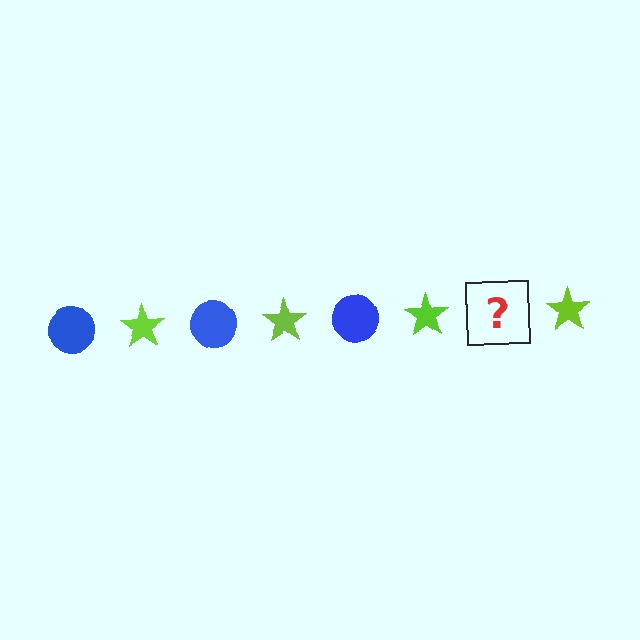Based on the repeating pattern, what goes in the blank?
The blank should be a blue circle.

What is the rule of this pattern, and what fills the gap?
The rule is that the pattern alternates between blue circle and lime star. The gap should be filled with a blue circle.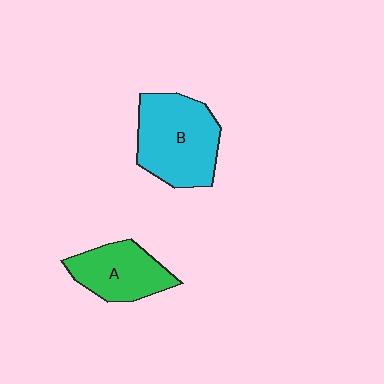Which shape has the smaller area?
Shape A (green).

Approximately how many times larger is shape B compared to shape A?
Approximately 1.4 times.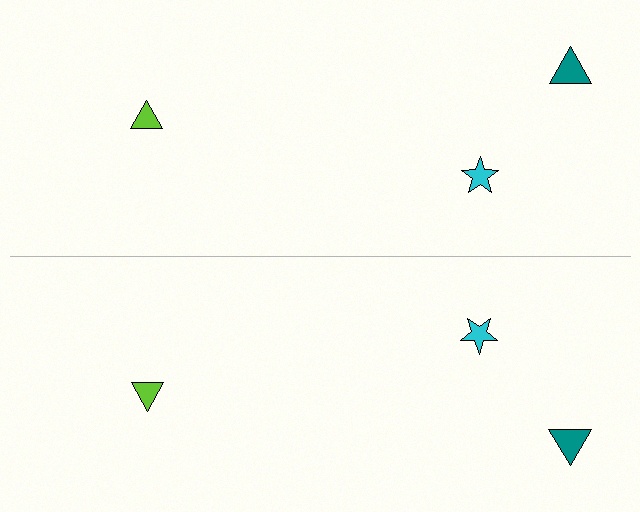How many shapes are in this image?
There are 6 shapes in this image.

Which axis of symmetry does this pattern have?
The pattern has a horizontal axis of symmetry running through the center of the image.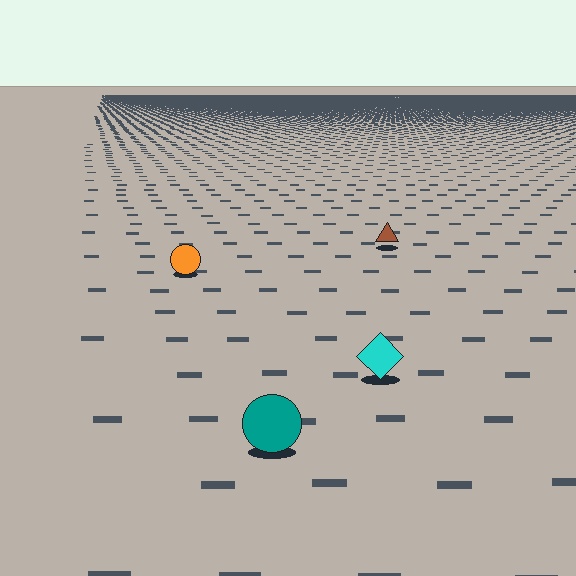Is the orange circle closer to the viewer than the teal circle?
No. The teal circle is closer — you can tell from the texture gradient: the ground texture is coarser near it.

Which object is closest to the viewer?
The teal circle is closest. The texture marks near it are larger and more spread out.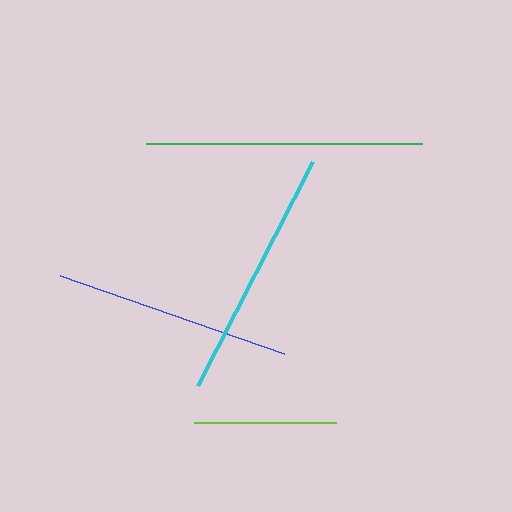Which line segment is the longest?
The green line is the longest at approximately 276 pixels.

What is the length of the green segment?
The green segment is approximately 276 pixels long.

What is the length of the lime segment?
The lime segment is approximately 141 pixels long.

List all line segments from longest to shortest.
From longest to shortest: green, cyan, blue, lime.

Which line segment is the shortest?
The lime line is the shortest at approximately 141 pixels.